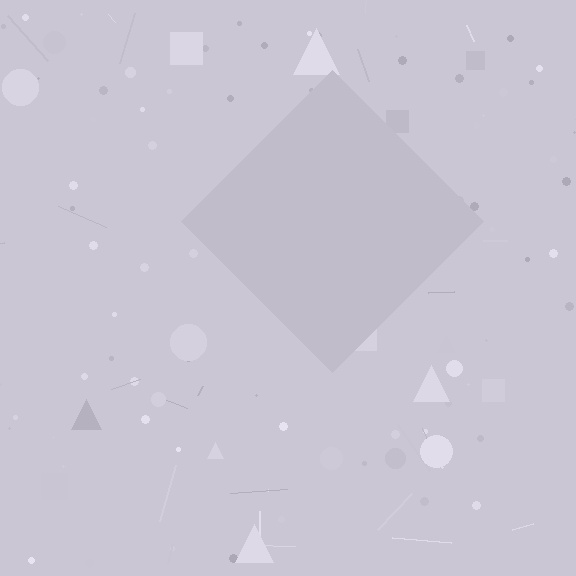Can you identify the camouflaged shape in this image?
The camouflaged shape is a diamond.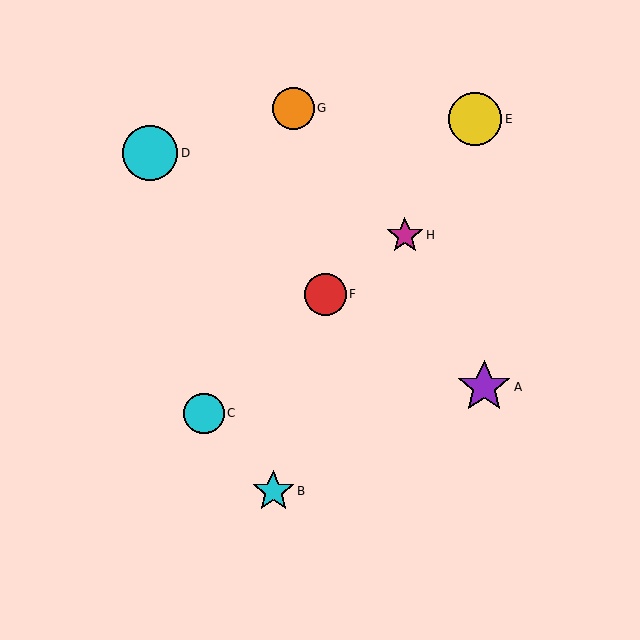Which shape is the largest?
The cyan circle (labeled D) is the largest.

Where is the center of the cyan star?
The center of the cyan star is at (273, 491).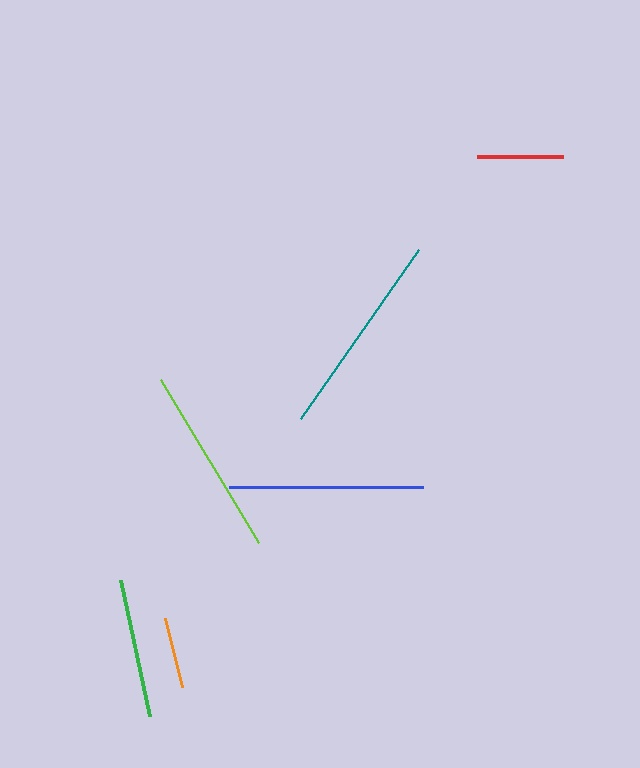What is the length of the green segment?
The green segment is approximately 139 pixels long.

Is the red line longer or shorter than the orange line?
The red line is longer than the orange line.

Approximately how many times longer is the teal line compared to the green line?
The teal line is approximately 1.5 times the length of the green line.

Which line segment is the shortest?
The orange line is the shortest at approximately 71 pixels.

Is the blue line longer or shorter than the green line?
The blue line is longer than the green line.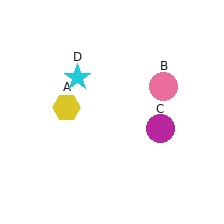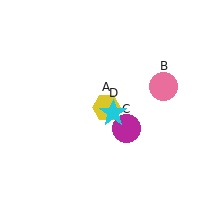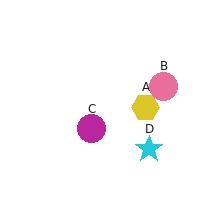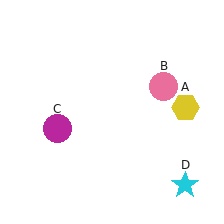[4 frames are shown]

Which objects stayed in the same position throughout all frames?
Pink circle (object B) remained stationary.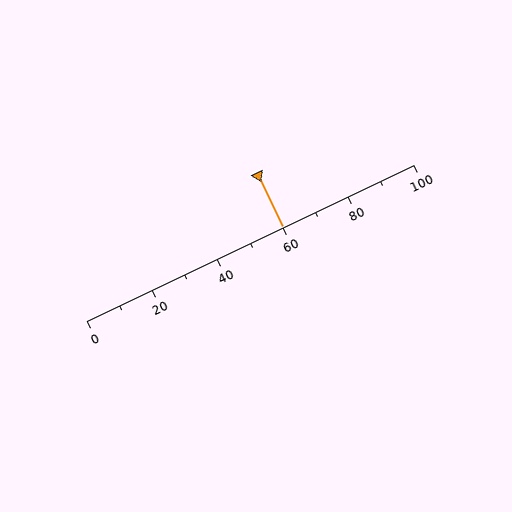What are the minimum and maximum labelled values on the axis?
The axis runs from 0 to 100.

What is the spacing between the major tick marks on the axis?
The major ticks are spaced 20 apart.